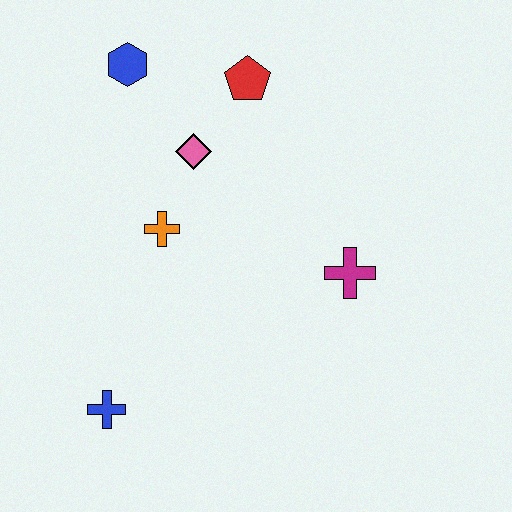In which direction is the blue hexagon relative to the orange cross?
The blue hexagon is above the orange cross.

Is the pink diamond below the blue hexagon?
Yes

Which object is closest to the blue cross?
The orange cross is closest to the blue cross.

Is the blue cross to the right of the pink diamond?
No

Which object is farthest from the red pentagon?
The blue cross is farthest from the red pentagon.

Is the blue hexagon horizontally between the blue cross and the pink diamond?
Yes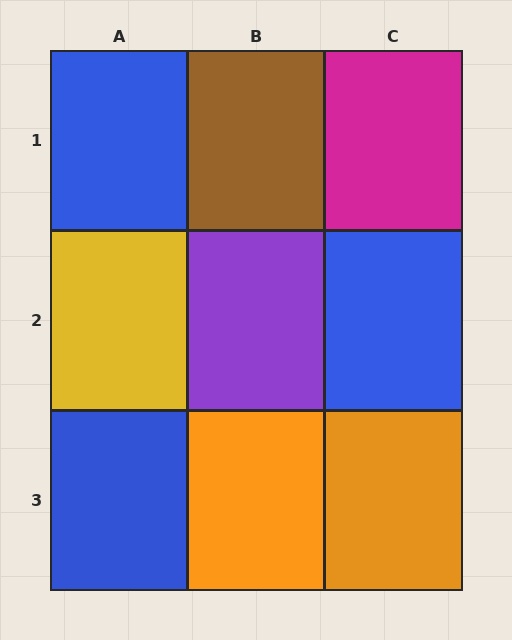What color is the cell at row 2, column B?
Purple.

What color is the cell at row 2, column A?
Yellow.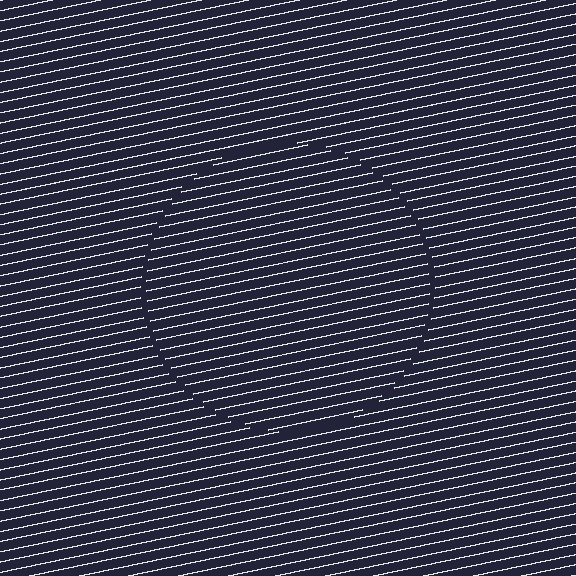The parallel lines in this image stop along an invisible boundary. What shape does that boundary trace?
An illusory circle. The interior of the shape contains the same grating, shifted by half a period — the contour is defined by the phase discontinuity where line-ends from the inner and outer gratings abut.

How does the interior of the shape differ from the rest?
The interior of the shape contains the same grating, shifted by half a period — the contour is defined by the phase discontinuity where line-ends from the inner and outer gratings abut.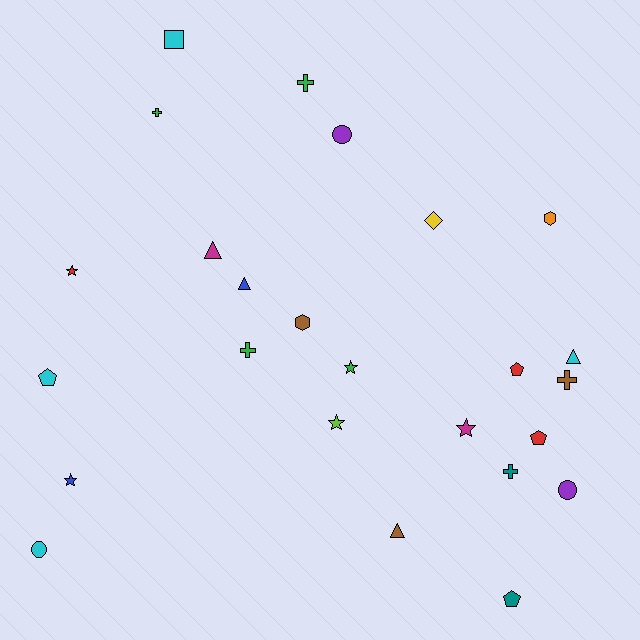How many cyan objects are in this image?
There are 4 cyan objects.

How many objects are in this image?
There are 25 objects.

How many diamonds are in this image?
There is 1 diamond.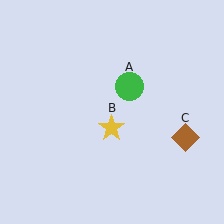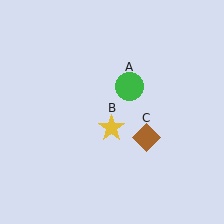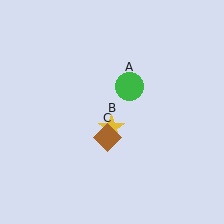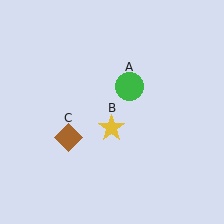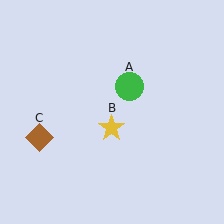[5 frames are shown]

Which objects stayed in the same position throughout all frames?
Green circle (object A) and yellow star (object B) remained stationary.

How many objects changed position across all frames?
1 object changed position: brown diamond (object C).